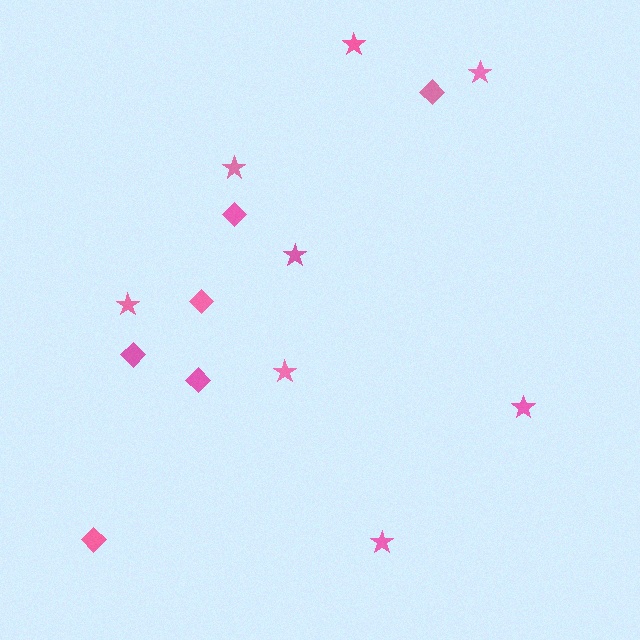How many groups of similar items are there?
There are 2 groups: one group of diamonds (6) and one group of stars (8).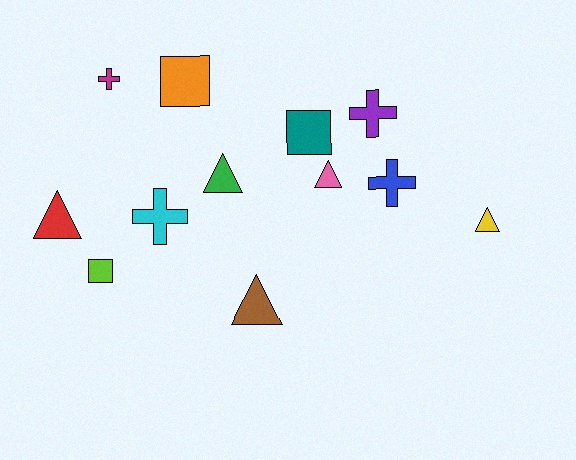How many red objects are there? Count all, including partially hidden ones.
There is 1 red object.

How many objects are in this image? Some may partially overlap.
There are 12 objects.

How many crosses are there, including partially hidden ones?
There are 4 crosses.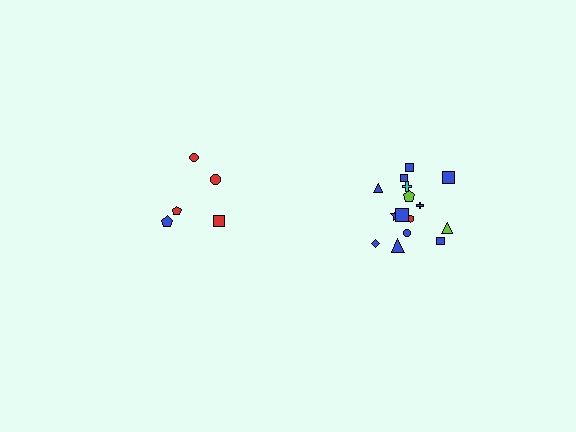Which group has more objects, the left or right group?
The right group.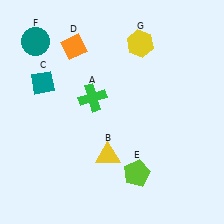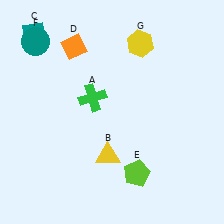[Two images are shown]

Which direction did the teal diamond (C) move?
The teal diamond (C) moved up.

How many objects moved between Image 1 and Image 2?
1 object moved between the two images.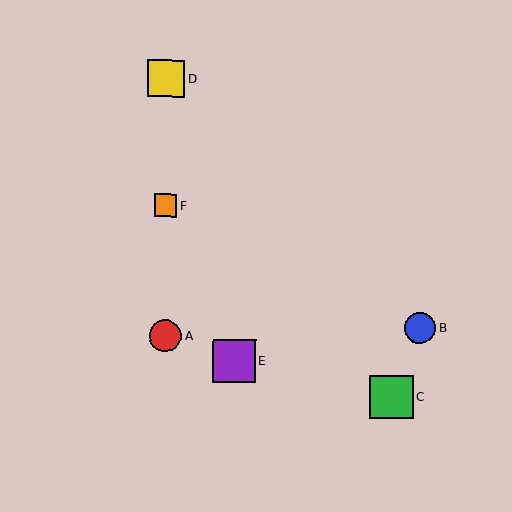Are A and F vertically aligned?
Yes, both are at x≈165.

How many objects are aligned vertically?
3 objects (A, D, F) are aligned vertically.